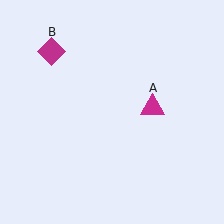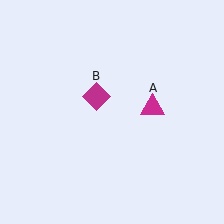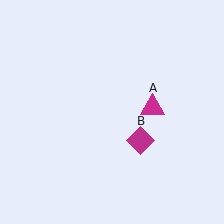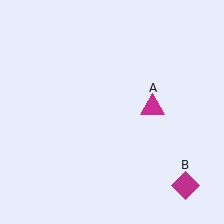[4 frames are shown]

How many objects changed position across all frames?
1 object changed position: magenta diamond (object B).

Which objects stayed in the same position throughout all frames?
Magenta triangle (object A) remained stationary.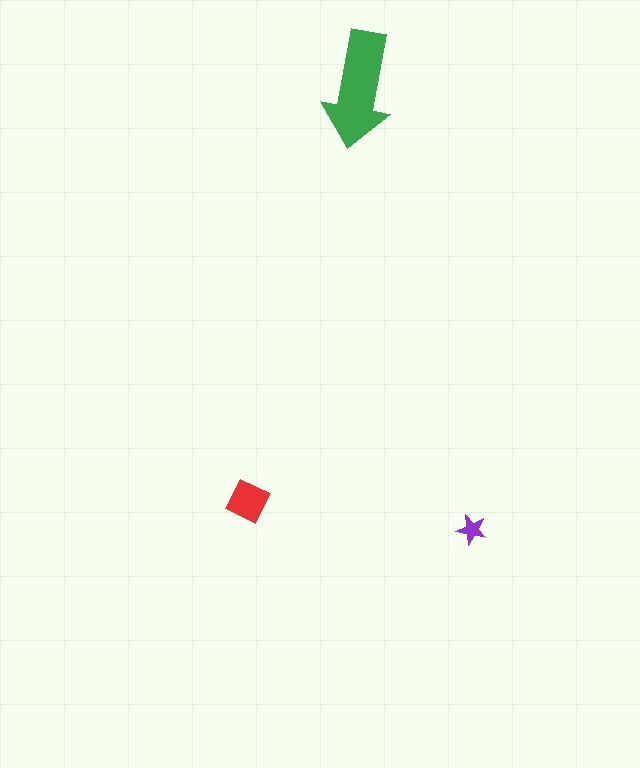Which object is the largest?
The green arrow.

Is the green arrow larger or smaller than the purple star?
Larger.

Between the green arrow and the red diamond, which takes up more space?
The green arrow.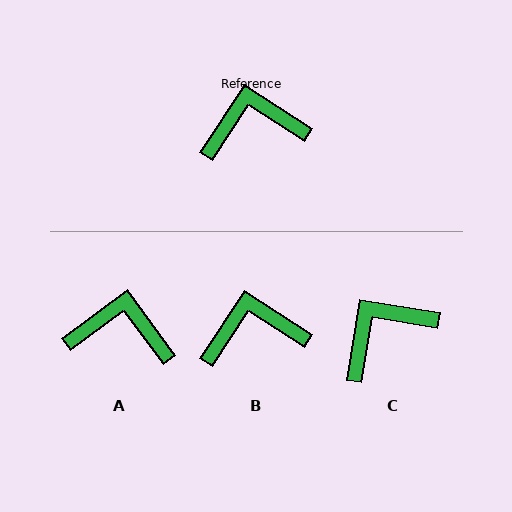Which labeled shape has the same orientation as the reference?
B.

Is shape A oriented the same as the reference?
No, it is off by about 20 degrees.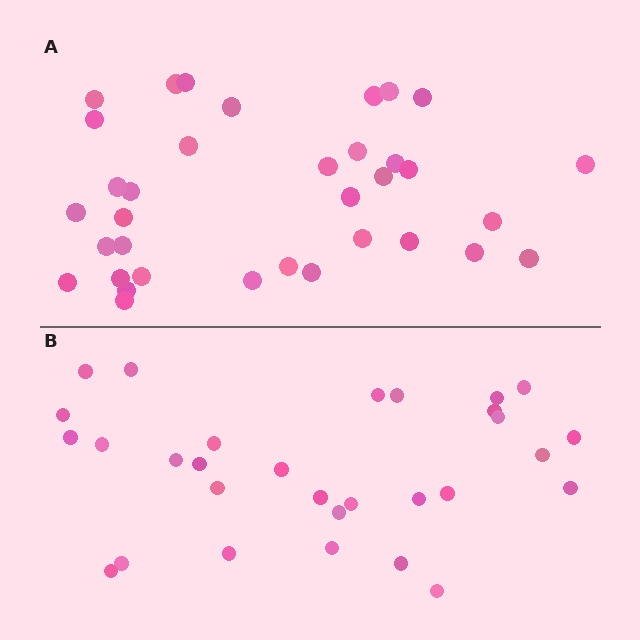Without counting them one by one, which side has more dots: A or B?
Region A (the top region) has more dots.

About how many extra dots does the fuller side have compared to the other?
Region A has about 5 more dots than region B.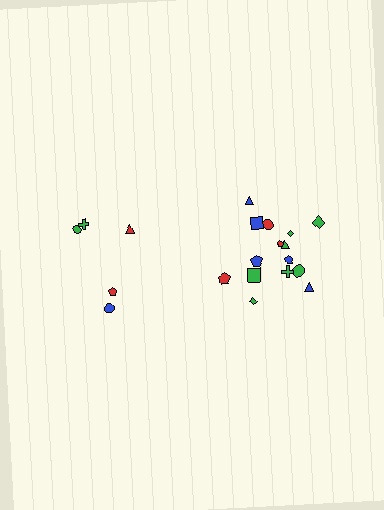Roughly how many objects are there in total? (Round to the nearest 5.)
Roughly 20 objects in total.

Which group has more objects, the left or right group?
The right group.